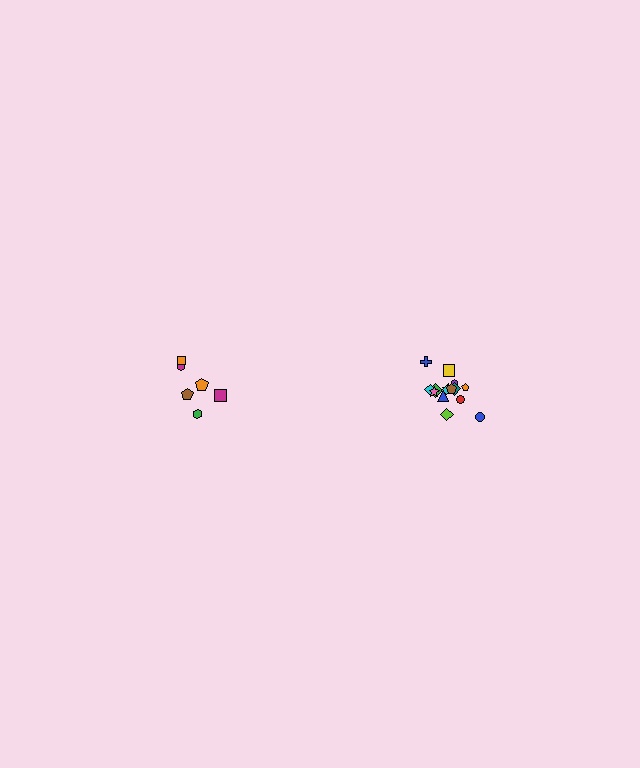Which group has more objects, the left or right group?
The right group.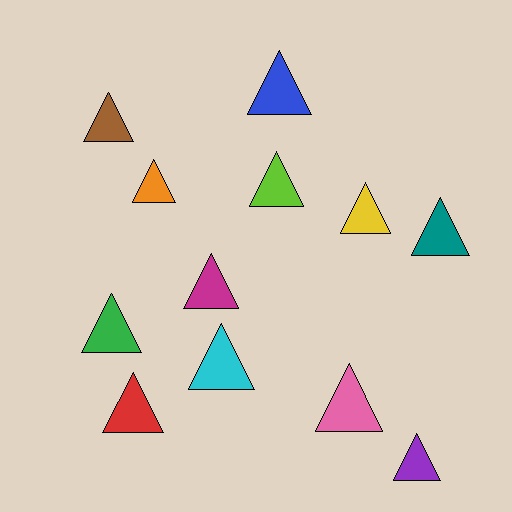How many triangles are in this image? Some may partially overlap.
There are 12 triangles.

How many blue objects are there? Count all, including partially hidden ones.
There is 1 blue object.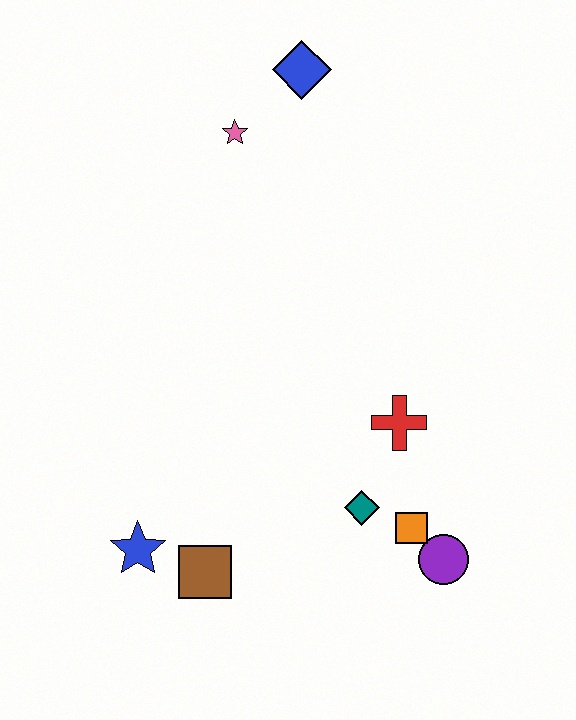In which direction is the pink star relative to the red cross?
The pink star is above the red cross.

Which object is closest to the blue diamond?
The pink star is closest to the blue diamond.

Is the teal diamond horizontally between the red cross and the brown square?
Yes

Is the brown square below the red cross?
Yes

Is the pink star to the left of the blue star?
No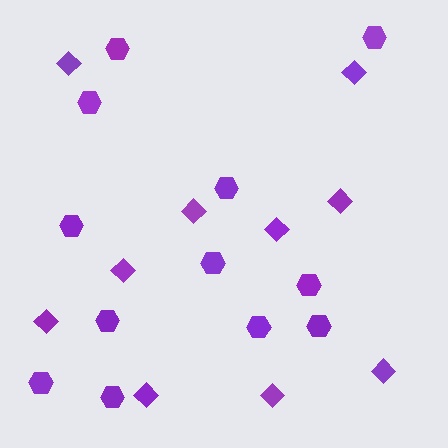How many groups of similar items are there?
There are 2 groups: one group of diamonds (10) and one group of hexagons (12).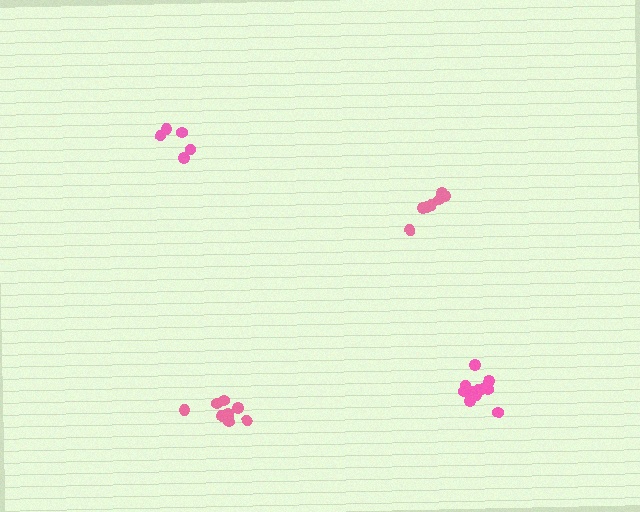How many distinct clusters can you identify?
There are 4 distinct clusters.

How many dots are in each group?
Group 1: 5 dots, Group 2: 10 dots, Group 3: 11 dots, Group 4: 7 dots (33 total).